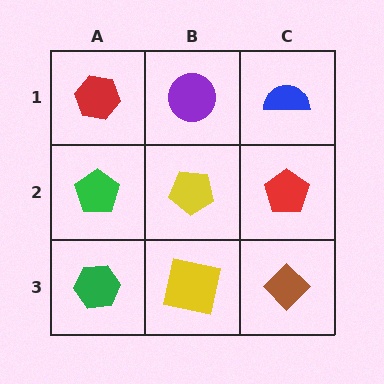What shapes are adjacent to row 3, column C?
A red pentagon (row 2, column C), a yellow square (row 3, column B).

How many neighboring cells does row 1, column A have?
2.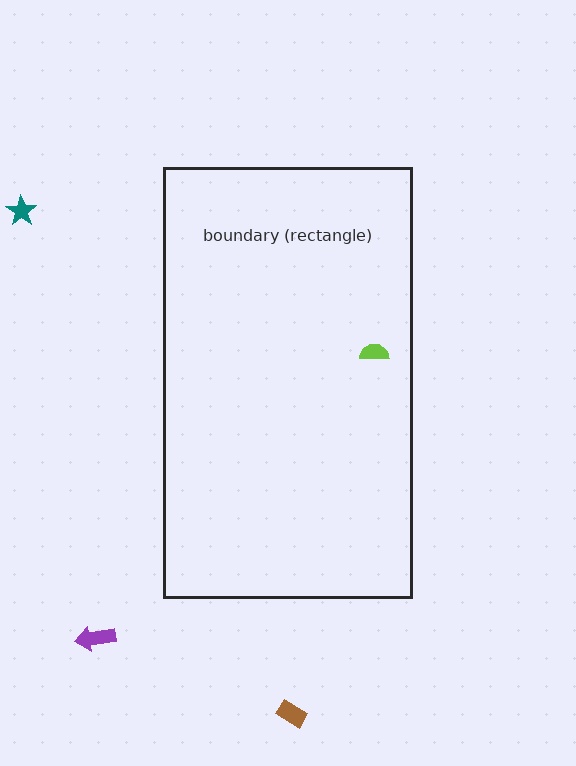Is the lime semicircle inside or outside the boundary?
Inside.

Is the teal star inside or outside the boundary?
Outside.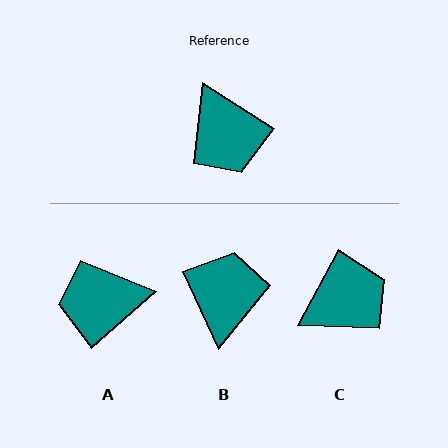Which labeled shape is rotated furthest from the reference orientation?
B, about 147 degrees away.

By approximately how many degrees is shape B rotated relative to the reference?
Approximately 147 degrees counter-clockwise.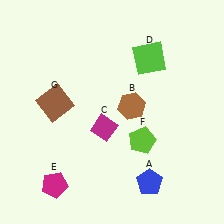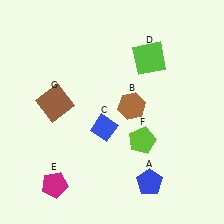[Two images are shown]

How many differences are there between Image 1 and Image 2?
There is 1 difference between the two images.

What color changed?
The diamond (C) changed from magenta in Image 1 to blue in Image 2.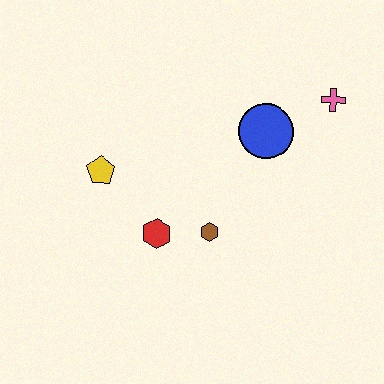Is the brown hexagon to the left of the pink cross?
Yes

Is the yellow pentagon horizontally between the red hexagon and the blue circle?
No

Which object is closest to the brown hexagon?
The red hexagon is closest to the brown hexagon.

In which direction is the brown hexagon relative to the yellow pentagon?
The brown hexagon is to the right of the yellow pentagon.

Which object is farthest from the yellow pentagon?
The pink cross is farthest from the yellow pentagon.